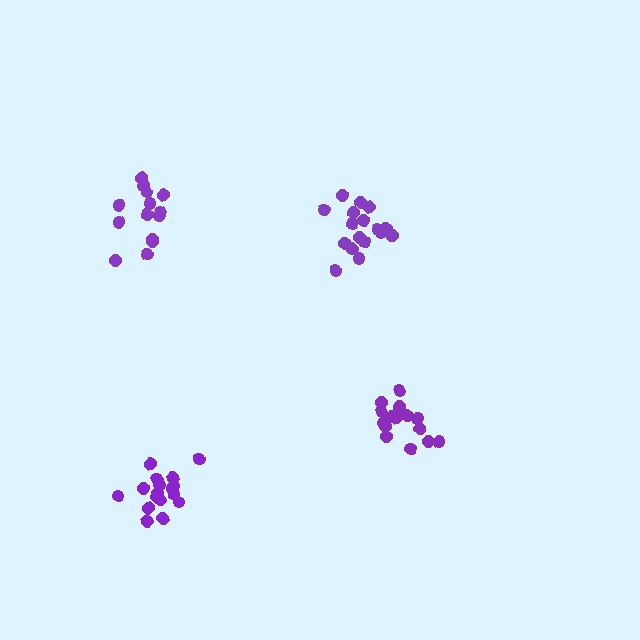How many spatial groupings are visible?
There are 4 spatial groupings.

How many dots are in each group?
Group 1: 17 dots, Group 2: 17 dots, Group 3: 15 dots, Group 4: 14 dots (63 total).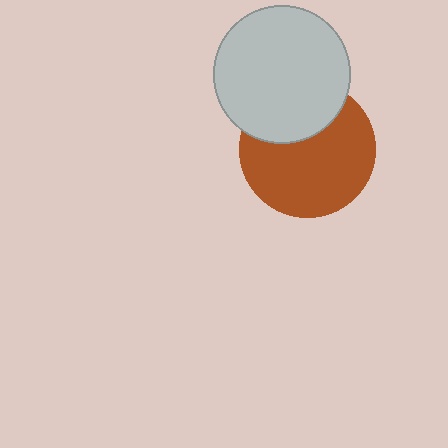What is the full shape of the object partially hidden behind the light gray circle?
The partially hidden object is a brown circle.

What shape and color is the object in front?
The object in front is a light gray circle.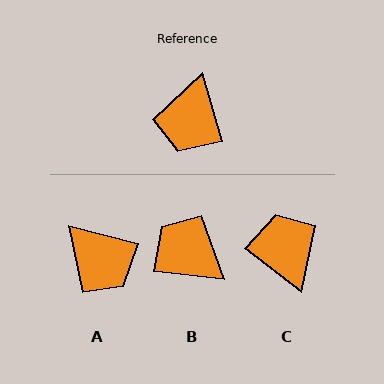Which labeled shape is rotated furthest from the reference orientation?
C, about 145 degrees away.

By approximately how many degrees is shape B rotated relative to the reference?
Approximately 113 degrees clockwise.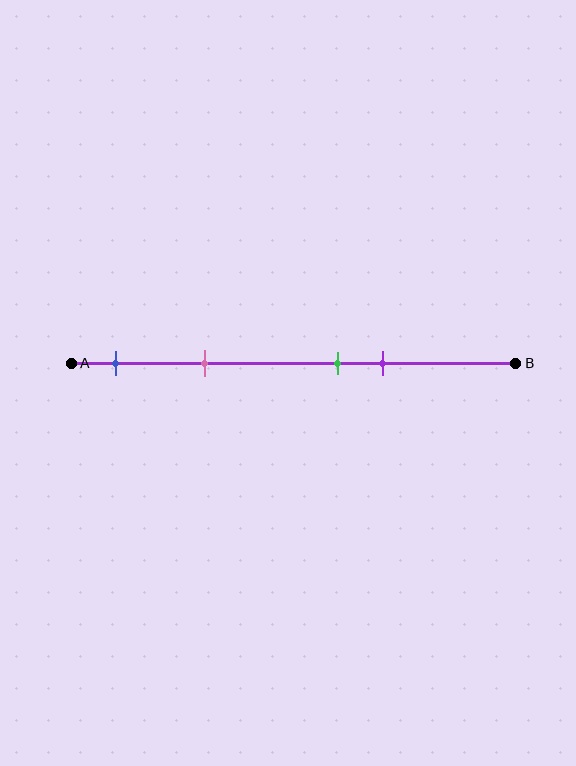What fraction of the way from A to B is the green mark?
The green mark is approximately 60% (0.6) of the way from A to B.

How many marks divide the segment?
There are 4 marks dividing the segment.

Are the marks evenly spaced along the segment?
No, the marks are not evenly spaced.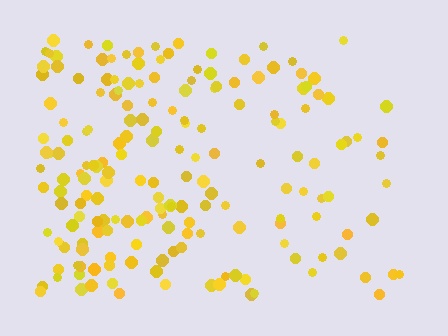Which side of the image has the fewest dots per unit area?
The right.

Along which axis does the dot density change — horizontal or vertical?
Horizontal.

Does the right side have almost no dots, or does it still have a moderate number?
Still a moderate number, just noticeably fewer than the left.